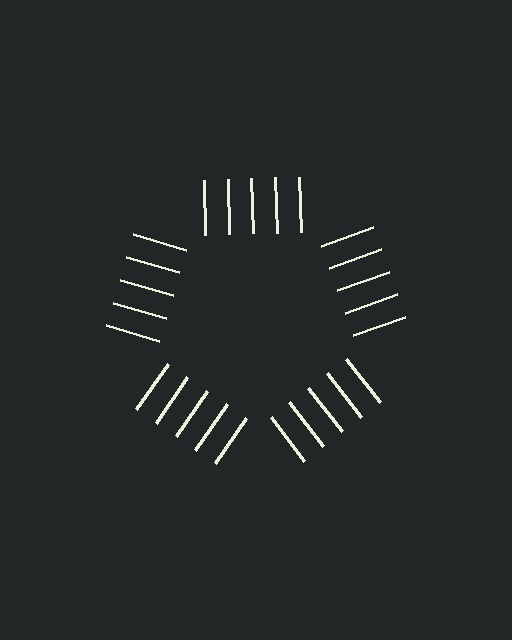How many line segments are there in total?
25 — 5 along each of the 5 edges.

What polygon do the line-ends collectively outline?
An illusory pentagon — the line segments terminate on its edges but no continuous stroke is drawn.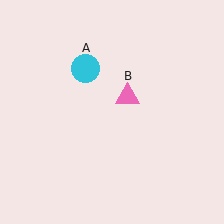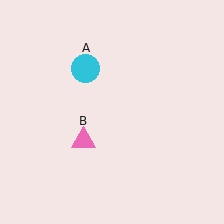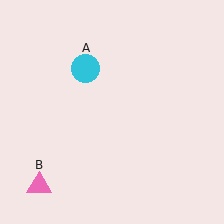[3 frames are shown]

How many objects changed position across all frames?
1 object changed position: pink triangle (object B).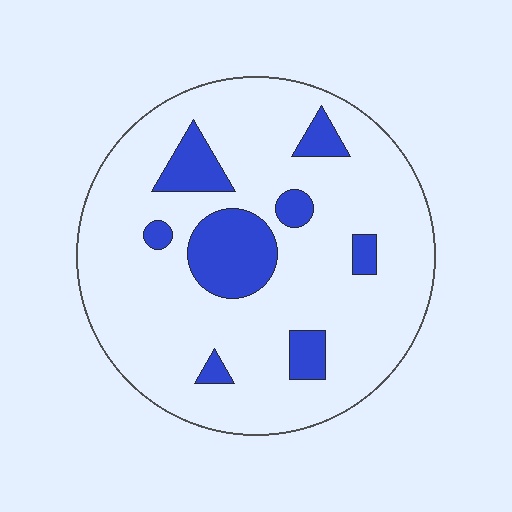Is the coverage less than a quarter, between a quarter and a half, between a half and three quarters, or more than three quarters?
Less than a quarter.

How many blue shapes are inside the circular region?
8.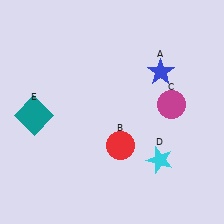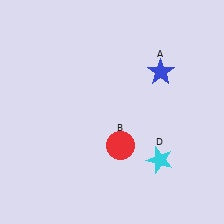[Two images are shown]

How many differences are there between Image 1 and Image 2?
There are 2 differences between the two images.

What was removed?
The teal square (E), the magenta circle (C) were removed in Image 2.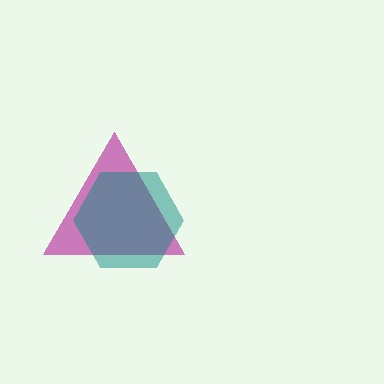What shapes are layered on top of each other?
The layered shapes are: a magenta triangle, a teal hexagon.